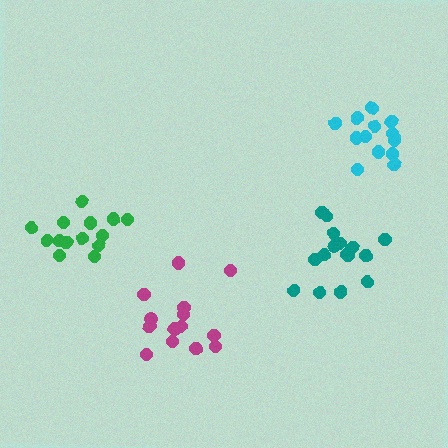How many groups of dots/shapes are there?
There are 4 groups.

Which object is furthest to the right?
The cyan cluster is rightmost.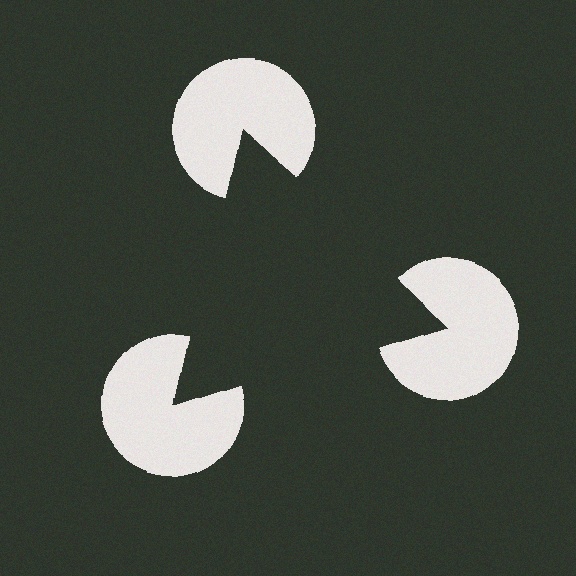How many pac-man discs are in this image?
There are 3 — one at each vertex of the illusory triangle.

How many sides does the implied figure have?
3 sides.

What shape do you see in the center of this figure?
An illusory triangle — its edges are inferred from the aligned wedge cuts in the pac-man discs, not physically drawn.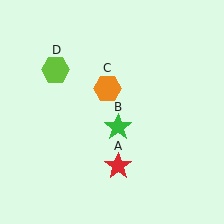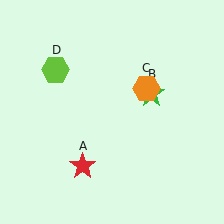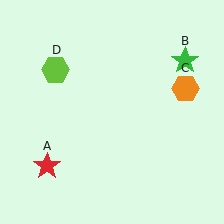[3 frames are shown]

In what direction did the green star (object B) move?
The green star (object B) moved up and to the right.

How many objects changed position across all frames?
3 objects changed position: red star (object A), green star (object B), orange hexagon (object C).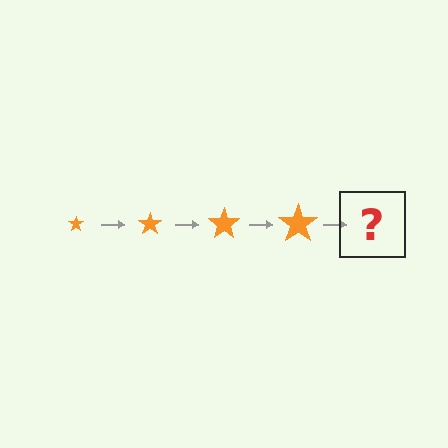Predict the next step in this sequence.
The next step is an orange star, larger than the previous one.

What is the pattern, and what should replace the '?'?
The pattern is that the star gets progressively larger each step. The '?' should be an orange star, larger than the previous one.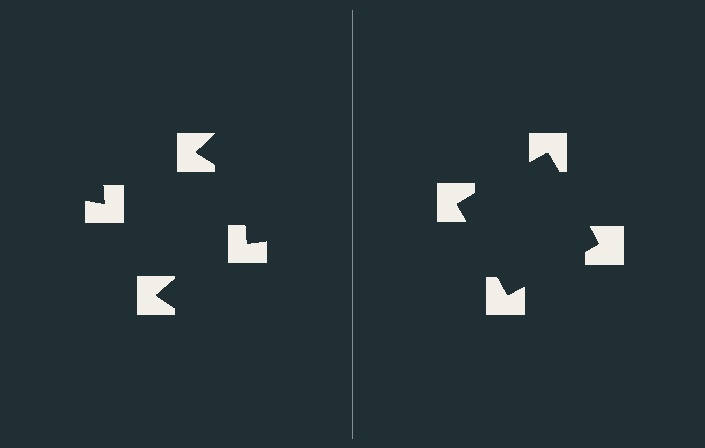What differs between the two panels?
The notched squares are positioned identically on both sides; only the wedge orientations differ. On the right they align to a square; on the left they are misaligned.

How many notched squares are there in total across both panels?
8 — 4 on each side.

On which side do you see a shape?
An illusory square appears on the right side. On the left side the wedge cuts are rotated, so no coherent shape forms.